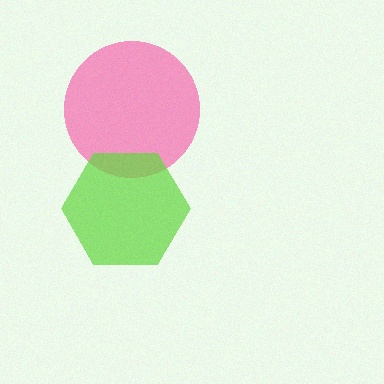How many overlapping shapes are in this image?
There are 2 overlapping shapes in the image.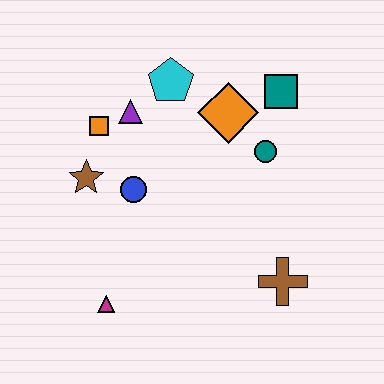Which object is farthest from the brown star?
The brown cross is farthest from the brown star.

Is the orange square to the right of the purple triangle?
No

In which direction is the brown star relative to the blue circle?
The brown star is to the left of the blue circle.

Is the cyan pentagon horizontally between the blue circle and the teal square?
Yes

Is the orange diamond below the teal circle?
No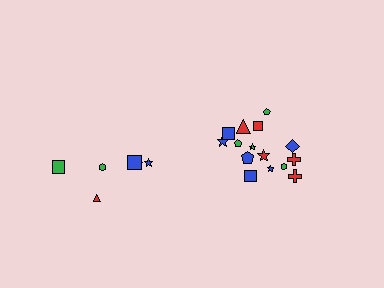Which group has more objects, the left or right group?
The right group.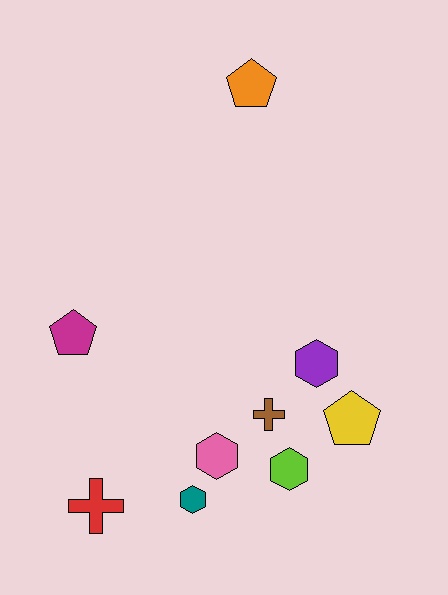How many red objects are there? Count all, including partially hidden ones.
There is 1 red object.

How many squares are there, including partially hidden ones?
There are no squares.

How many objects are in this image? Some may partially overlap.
There are 9 objects.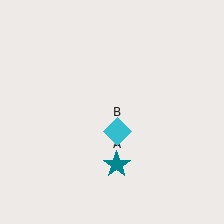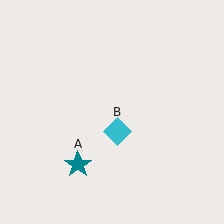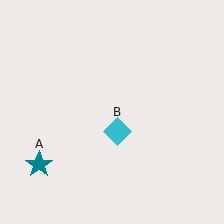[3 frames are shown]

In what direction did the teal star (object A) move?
The teal star (object A) moved left.